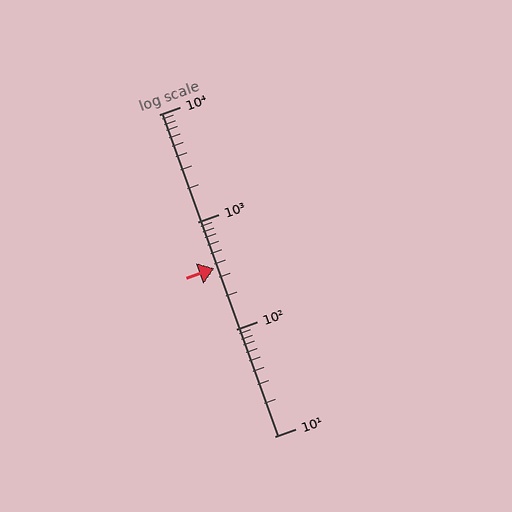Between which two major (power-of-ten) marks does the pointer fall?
The pointer is between 100 and 1000.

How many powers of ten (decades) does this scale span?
The scale spans 3 decades, from 10 to 10000.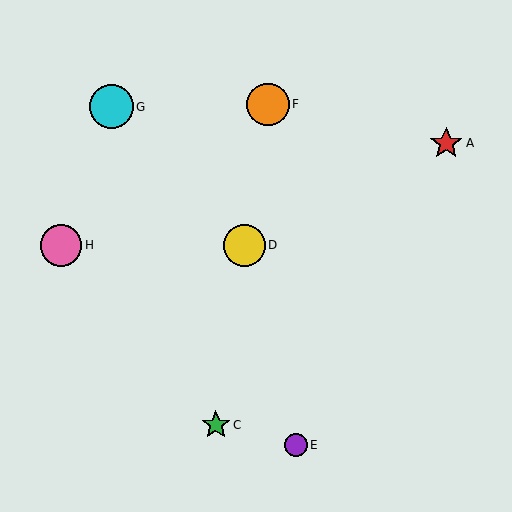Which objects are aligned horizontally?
Objects B, D, H are aligned horizontally.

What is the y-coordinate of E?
Object E is at y≈445.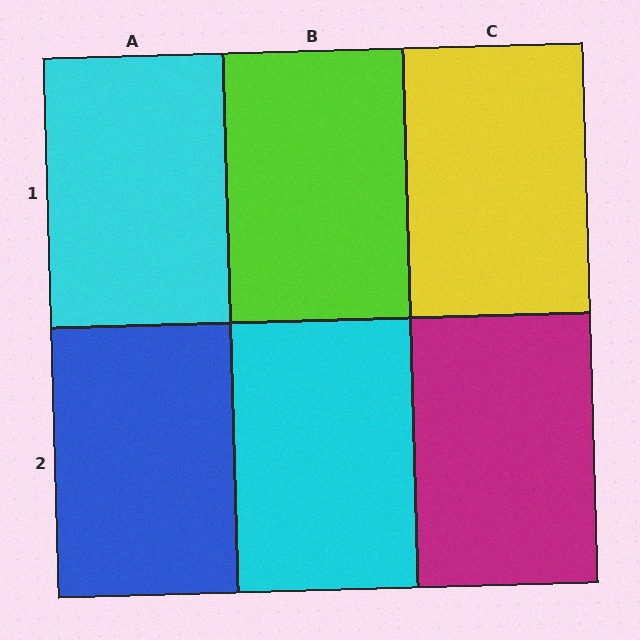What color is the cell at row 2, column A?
Blue.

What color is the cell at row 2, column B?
Cyan.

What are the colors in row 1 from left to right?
Cyan, lime, yellow.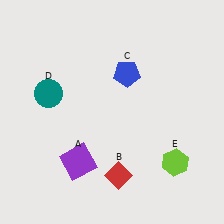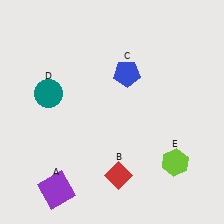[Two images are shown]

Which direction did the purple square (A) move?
The purple square (A) moved down.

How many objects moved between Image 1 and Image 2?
1 object moved between the two images.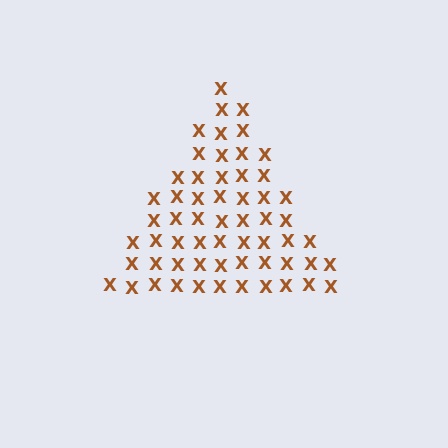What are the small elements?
The small elements are letter X's.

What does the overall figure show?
The overall figure shows a triangle.